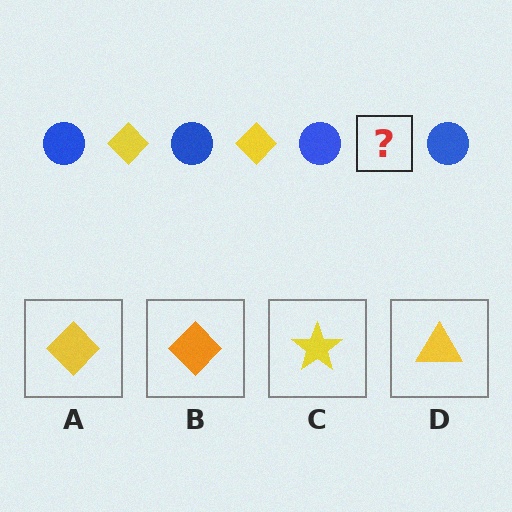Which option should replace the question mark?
Option A.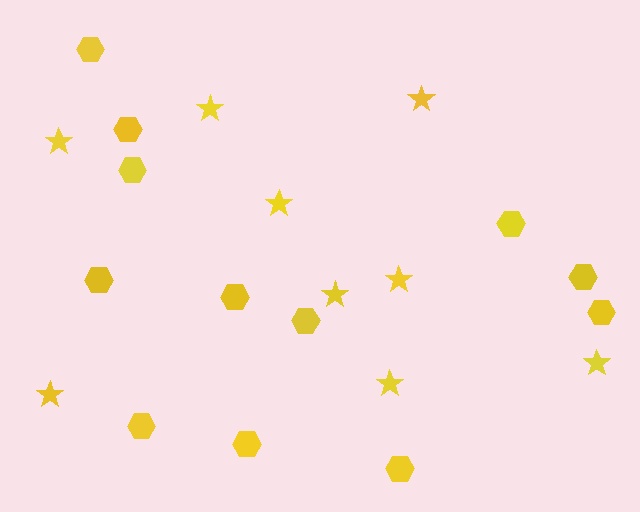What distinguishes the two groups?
There are 2 groups: one group of stars (9) and one group of hexagons (12).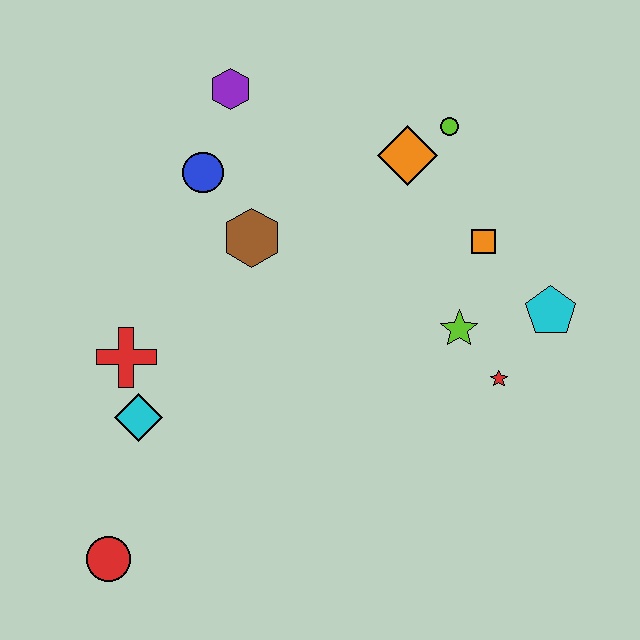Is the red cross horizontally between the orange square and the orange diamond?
No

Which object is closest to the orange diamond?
The lime circle is closest to the orange diamond.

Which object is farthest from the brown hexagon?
The red circle is farthest from the brown hexagon.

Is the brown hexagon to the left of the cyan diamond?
No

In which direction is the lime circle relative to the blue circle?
The lime circle is to the right of the blue circle.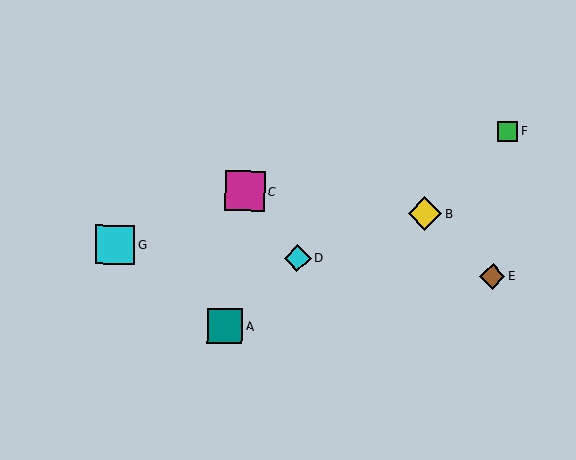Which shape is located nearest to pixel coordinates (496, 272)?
The brown diamond (labeled E) at (493, 276) is nearest to that location.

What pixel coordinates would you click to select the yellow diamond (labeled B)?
Click at (425, 214) to select the yellow diamond B.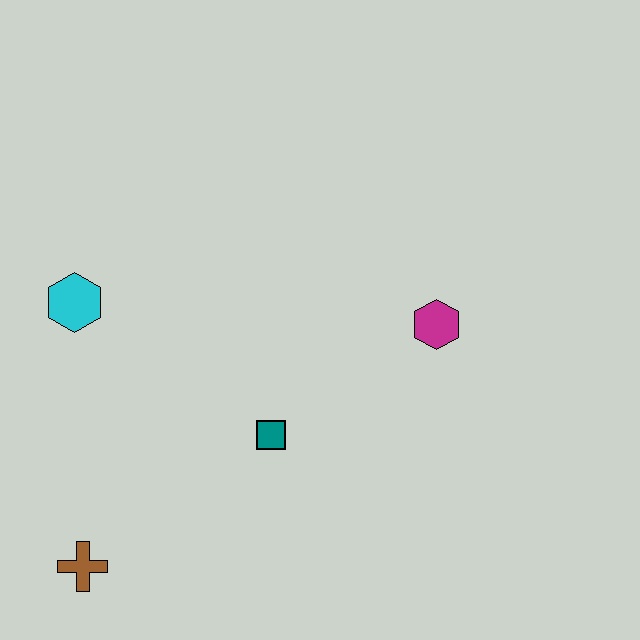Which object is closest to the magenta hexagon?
The teal square is closest to the magenta hexagon.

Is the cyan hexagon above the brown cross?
Yes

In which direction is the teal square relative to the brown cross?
The teal square is to the right of the brown cross.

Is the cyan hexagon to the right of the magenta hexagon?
No